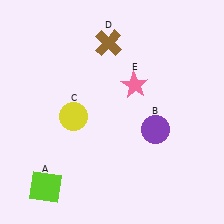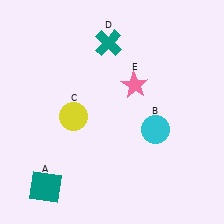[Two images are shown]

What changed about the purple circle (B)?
In Image 1, B is purple. In Image 2, it changed to cyan.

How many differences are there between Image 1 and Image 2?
There are 3 differences between the two images.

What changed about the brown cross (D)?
In Image 1, D is brown. In Image 2, it changed to teal.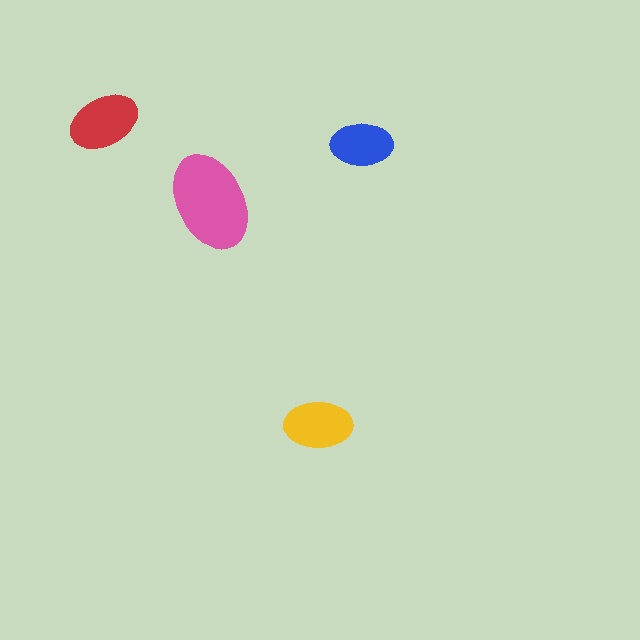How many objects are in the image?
There are 4 objects in the image.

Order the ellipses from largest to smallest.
the pink one, the red one, the yellow one, the blue one.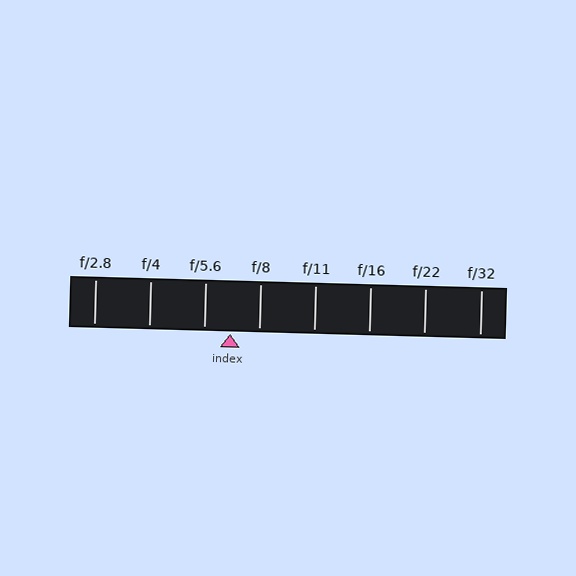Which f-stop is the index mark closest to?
The index mark is closest to f/5.6.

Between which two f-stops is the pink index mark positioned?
The index mark is between f/5.6 and f/8.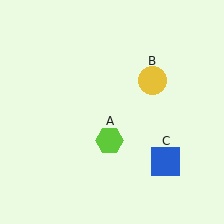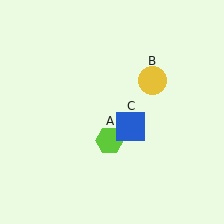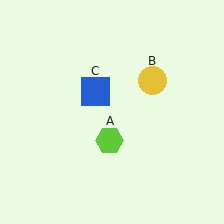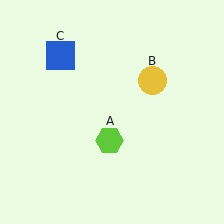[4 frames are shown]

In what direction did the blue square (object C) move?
The blue square (object C) moved up and to the left.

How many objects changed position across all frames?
1 object changed position: blue square (object C).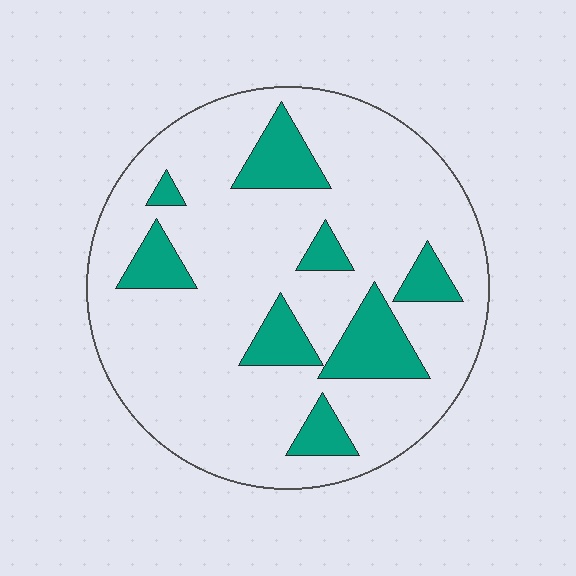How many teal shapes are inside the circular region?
8.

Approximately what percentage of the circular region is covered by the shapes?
Approximately 20%.